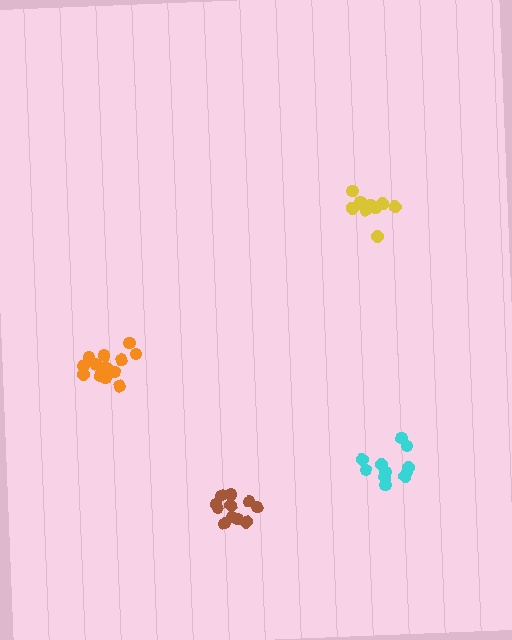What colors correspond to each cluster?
The clusters are colored: yellow, brown, cyan, orange.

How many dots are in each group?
Group 1: 11 dots, Group 2: 11 dots, Group 3: 11 dots, Group 4: 14 dots (47 total).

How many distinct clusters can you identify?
There are 4 distinct clusters.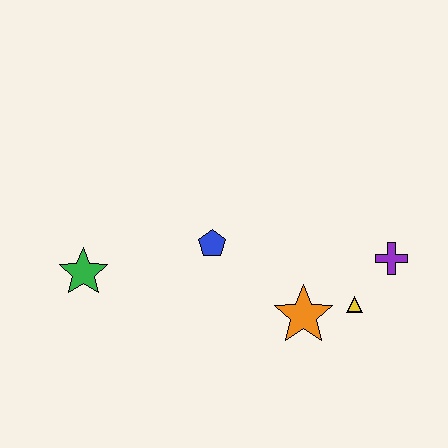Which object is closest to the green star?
The blue pentagon is closest to the green star.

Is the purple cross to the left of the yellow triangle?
No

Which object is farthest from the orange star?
The green star is farthest from the orange star.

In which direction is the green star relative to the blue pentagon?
The green star is to the left of the blue pentagon.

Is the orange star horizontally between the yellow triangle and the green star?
Yes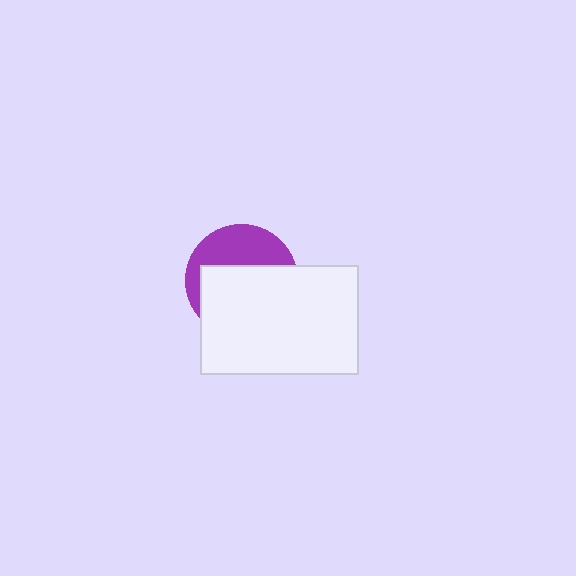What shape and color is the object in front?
The object in front is a white rectangle.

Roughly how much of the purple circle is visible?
A small part of it is visible (roughly 39%).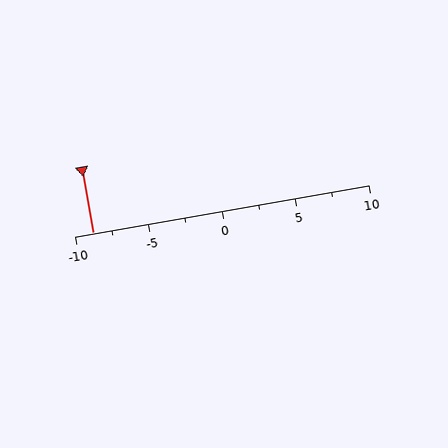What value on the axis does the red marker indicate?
The marker indicates approximately -8.8.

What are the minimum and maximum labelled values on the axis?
The axis runs from -10 to 10.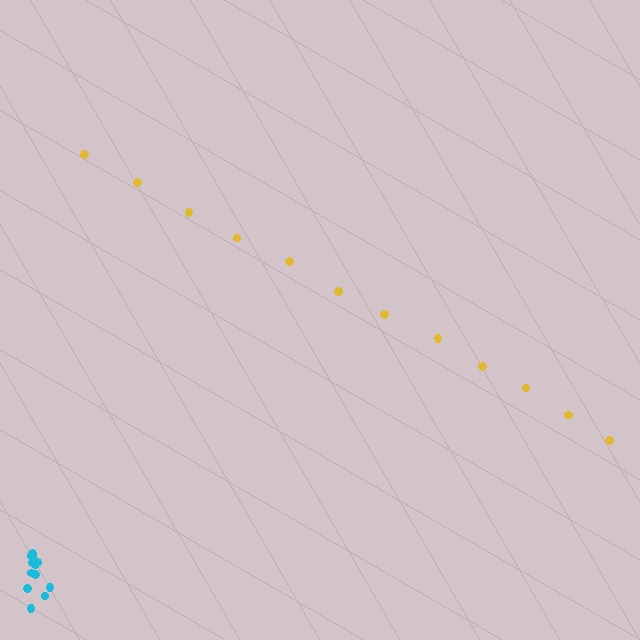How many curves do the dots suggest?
There are 2 distinct paths.